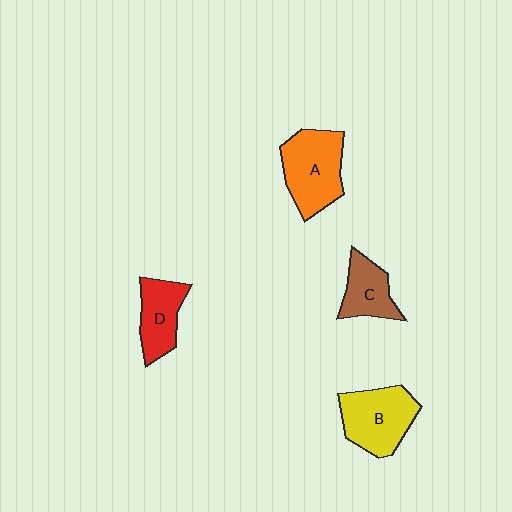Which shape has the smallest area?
Shape C (brown).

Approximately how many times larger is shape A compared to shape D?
Approximately 1.4 times.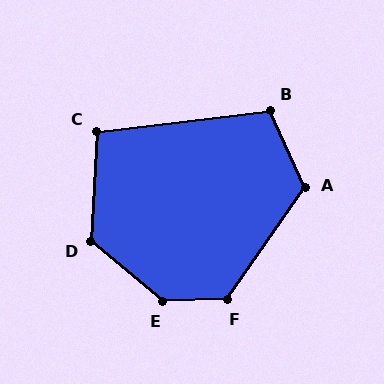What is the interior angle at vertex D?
Approximately 127 degrees (obtuse).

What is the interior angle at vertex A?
Approximately 121 degrees (obtuse).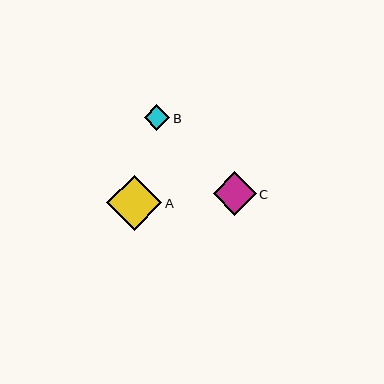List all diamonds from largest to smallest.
From largest to smallest: A, C, B.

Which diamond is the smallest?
Diamond B is the smallest with a size of approximately 26 pixels.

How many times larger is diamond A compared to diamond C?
Diamond A is approximately 1.3 times the size of diamond C.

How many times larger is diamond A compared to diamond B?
Diamond A is approximately 2.2 times the size of diamond B.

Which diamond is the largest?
Diamond A is the largest with a size of approximately 55 pixels.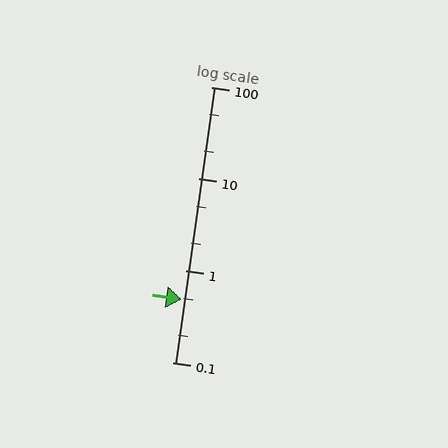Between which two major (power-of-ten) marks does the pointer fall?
The pointer is between 0.1 and 1.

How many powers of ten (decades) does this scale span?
The scale spans 3 decades, from 0.1 to 100.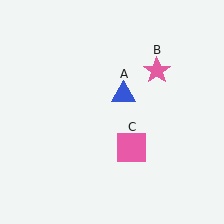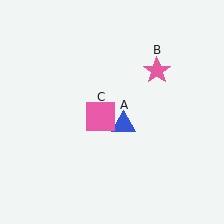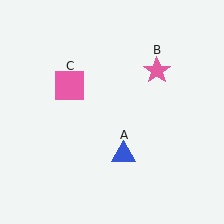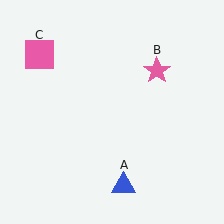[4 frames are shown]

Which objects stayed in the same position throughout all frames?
Pink star (object B) remained stationary.